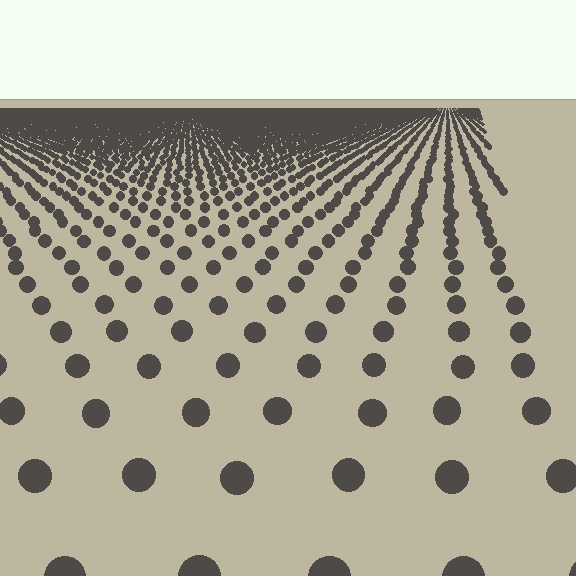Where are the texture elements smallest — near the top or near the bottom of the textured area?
Near the top.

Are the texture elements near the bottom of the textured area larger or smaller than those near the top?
Larger. Near the bottom, elements are closer to the viewer and appear at a bigger on-screen size.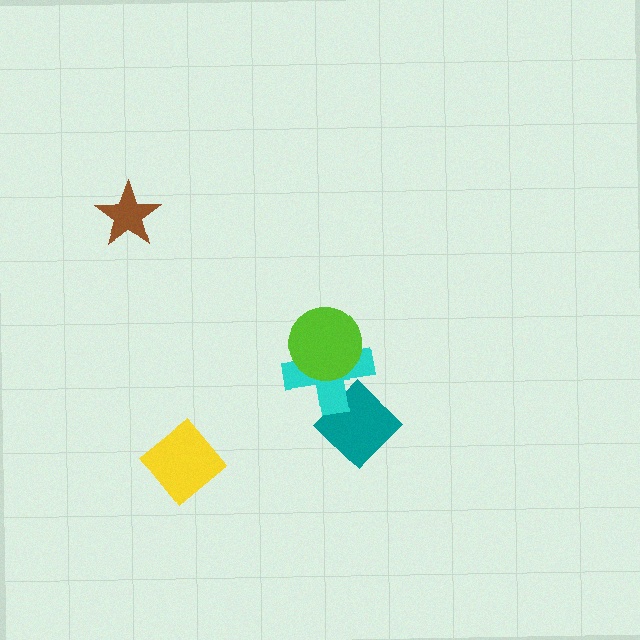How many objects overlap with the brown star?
0 objects overlap with the brown star.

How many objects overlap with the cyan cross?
2 objects overlap with the cyan cross.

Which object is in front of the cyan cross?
The lime circle is in front of the cyan cross.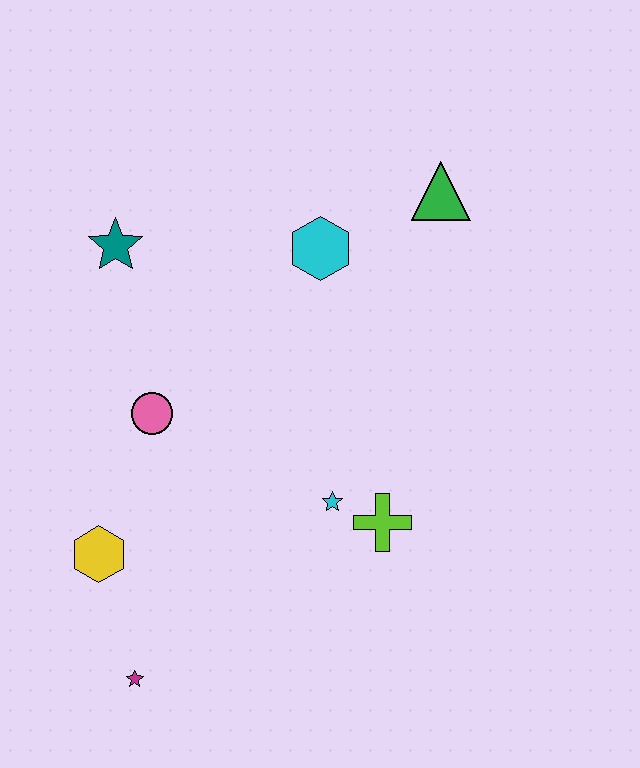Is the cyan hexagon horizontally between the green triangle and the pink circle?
Yes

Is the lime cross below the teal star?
Yes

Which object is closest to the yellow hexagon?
The magenta star is closest to the yellow hexagon.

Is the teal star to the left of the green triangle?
Yes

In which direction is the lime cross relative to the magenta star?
The lime cross is to the right of the magenta star.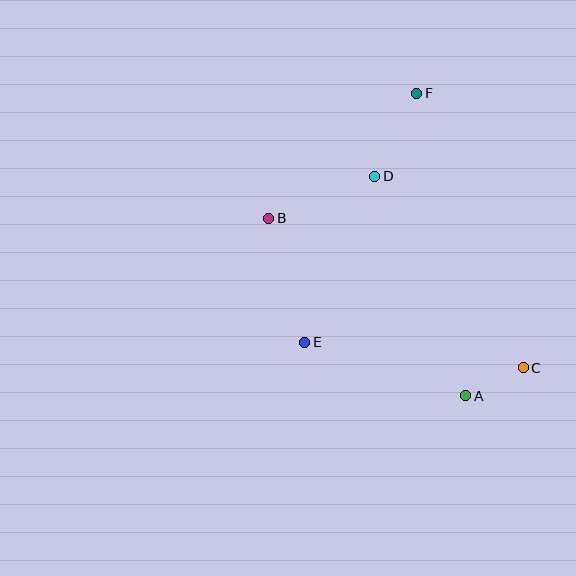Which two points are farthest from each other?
Points A and F are farthest from each other.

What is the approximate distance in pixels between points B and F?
The distance between B and F is approximately 193 pixels.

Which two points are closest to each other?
Points A and C are closest to each other.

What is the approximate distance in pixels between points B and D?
The distance between B and D is approximately 114 pixels.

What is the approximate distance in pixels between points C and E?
The distance between C and E is approximately 220 pixels.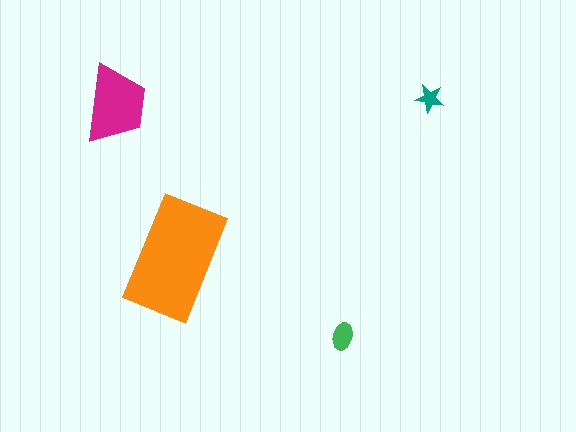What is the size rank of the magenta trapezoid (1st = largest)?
2nd.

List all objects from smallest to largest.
The teal star, the green ellipse, the magenta trapezoid, the orange rectangle.